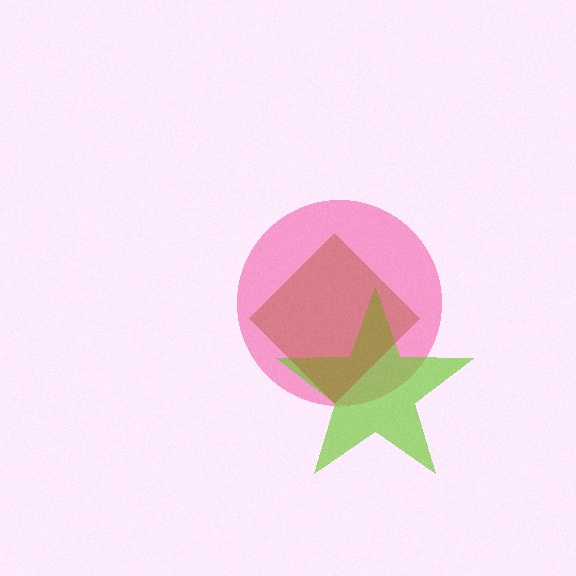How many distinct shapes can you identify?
There are 3 distinct shapes: a pink circle, a lime star, a brown diamond.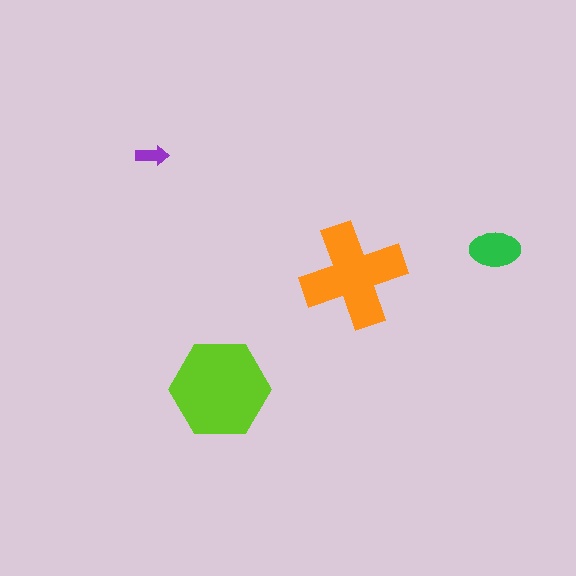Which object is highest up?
The purple arrow is topmost.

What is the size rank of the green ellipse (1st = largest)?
3rd.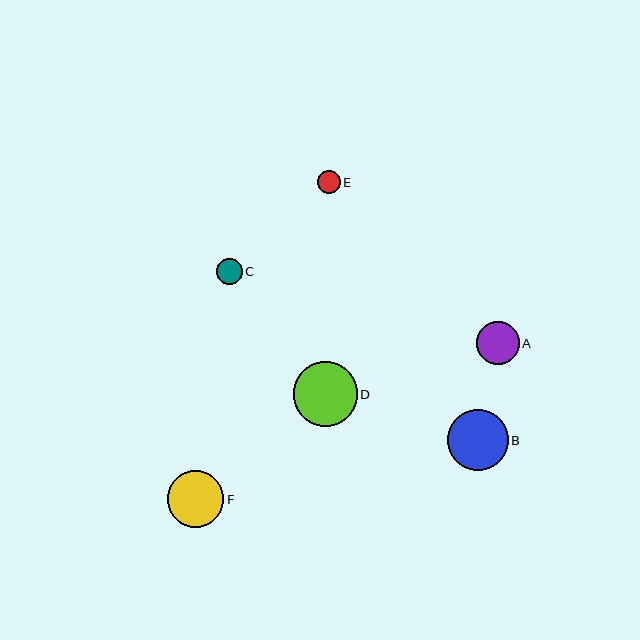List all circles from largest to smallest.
From largest to smallest: D, B, F, A, C, E.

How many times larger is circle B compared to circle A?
Circle B is approximately 1.4 times the size of circle A.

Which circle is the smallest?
Circle E is the smallest with a size of approximately 23 pixels.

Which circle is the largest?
Circle D is the largest with a size of approximately 64 pixels.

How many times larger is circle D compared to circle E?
Circle D is approximately 2.8 times the size of circle E.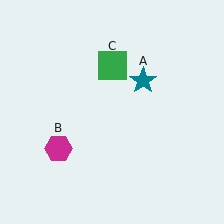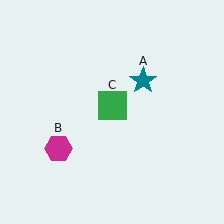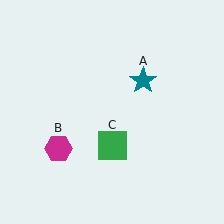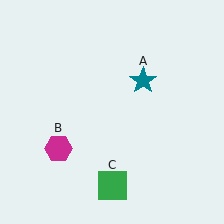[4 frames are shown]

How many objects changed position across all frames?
1 object changed position: green square (object C).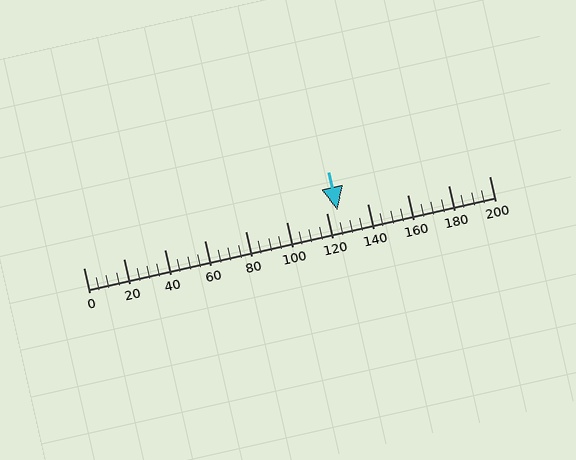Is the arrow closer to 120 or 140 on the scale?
The arrow is closer to 120.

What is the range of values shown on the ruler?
The ruler shows values from 0 to 200.